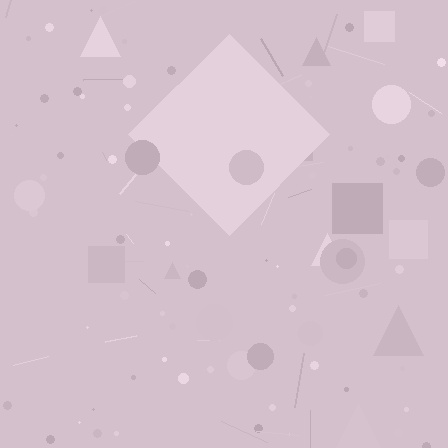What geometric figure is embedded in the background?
A diamond is embedded in the background.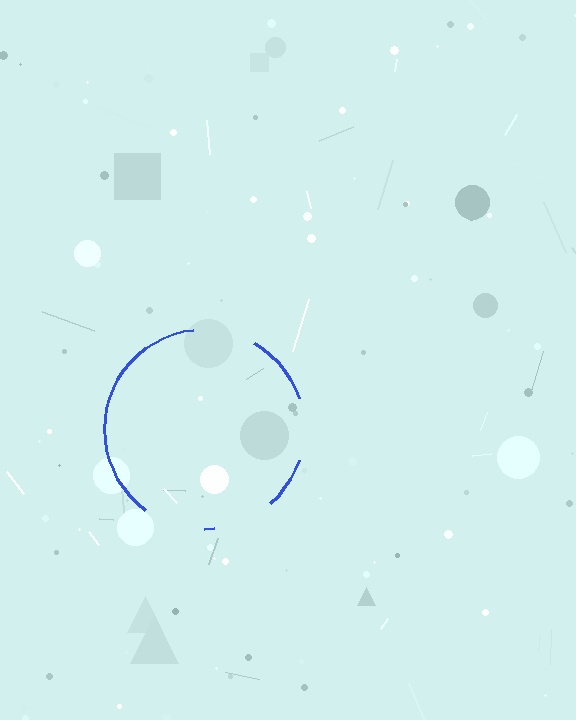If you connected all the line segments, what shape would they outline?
They would outline a circle.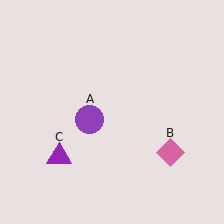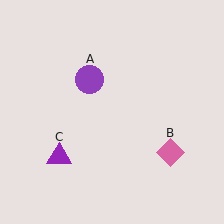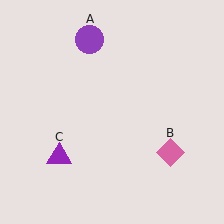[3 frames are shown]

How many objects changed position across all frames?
1 object changed position: purple circle (object A).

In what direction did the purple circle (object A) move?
The purple circle (object A) moved up.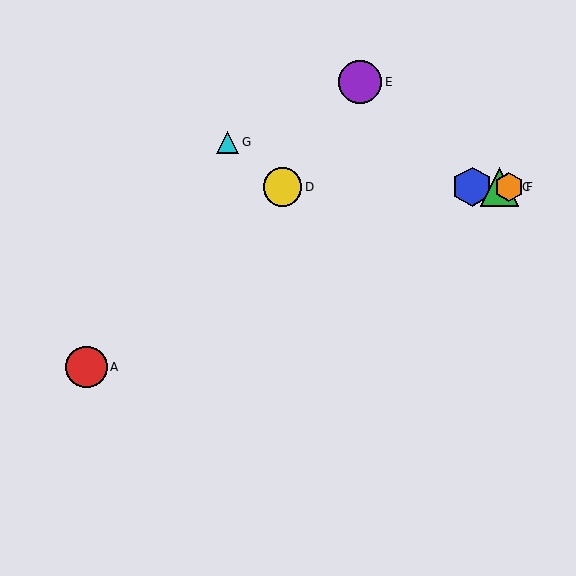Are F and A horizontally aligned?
No, F is at y≈187 and A is at y≈367.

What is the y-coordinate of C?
Object C is at y≈187.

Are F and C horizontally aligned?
Yes, both are at y≈187.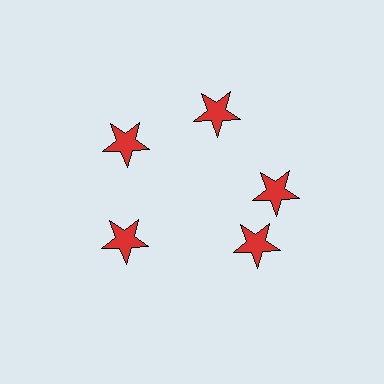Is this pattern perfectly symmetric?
No. The 5 red stars are arranged in a ring, but one element near the 5 o'clock position is rotated out of alignment along the ring, breaking the 5-fold rotational symmetry.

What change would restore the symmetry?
The symmetry would be restored by rotating it back into even spacing with its neighbors so that all 5 stars sit at equal angles and equal distance from the center.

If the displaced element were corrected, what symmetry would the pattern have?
It would have 5-fold rotational symmetry — the pattern would map onto itself every 72 degrees.